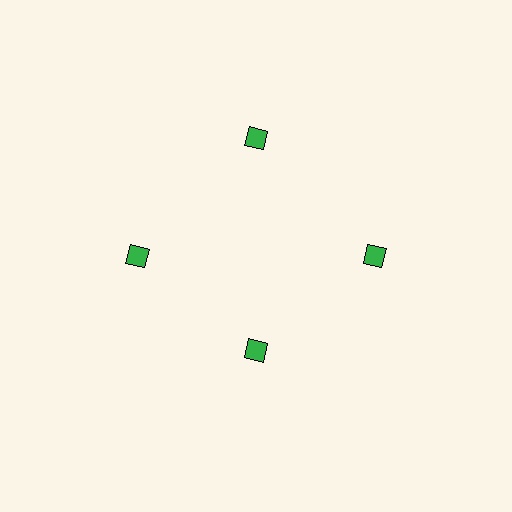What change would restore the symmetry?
The symmetry would be restored by moving it outward, back onto the ring so that all 4 squares sit at equal angles and equal distance from the center.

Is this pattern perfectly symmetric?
No. The 4 green squares are arranged in a ring, but one element near the 6 o'clock position is pulled inward toward the center, breaking the 4-fold rotational symmetry.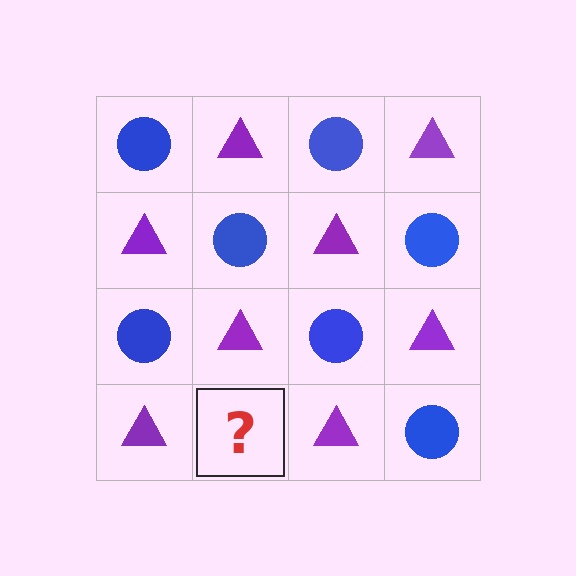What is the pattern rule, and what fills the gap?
The rule is that it alternates blue circle and purple triangle in a checkerboard pattern. The gap should be filled with a blue circle.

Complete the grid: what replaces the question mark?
The question mark should be replaced with a blue circle.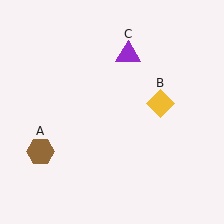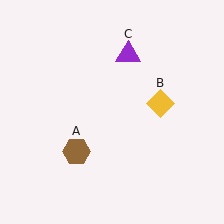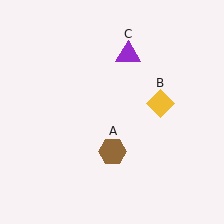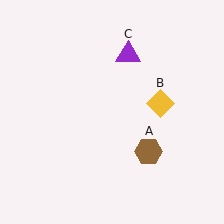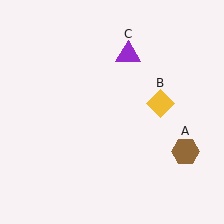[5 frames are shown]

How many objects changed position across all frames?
1 object changed position: brown hexagon (object A).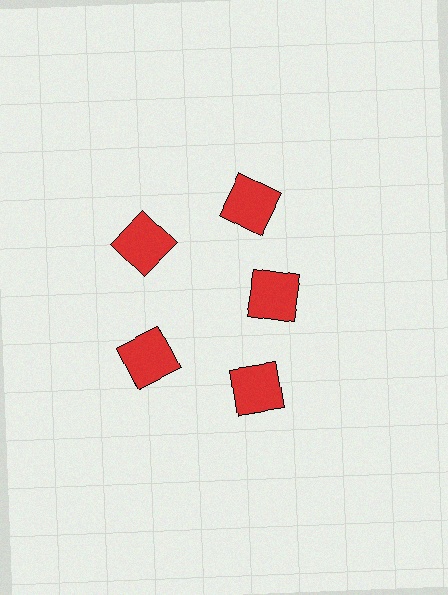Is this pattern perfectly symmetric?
No. The 5 red squares are arranged in a ring, but one element near the 3 o'clock position is pulled inward toward the center, breaking the 5-fold rotational symmetry.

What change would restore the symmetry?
The symmetry would be restored by moving it outward, back onto the ring so that all 5 squares sit at equal angles and equal distance from the center.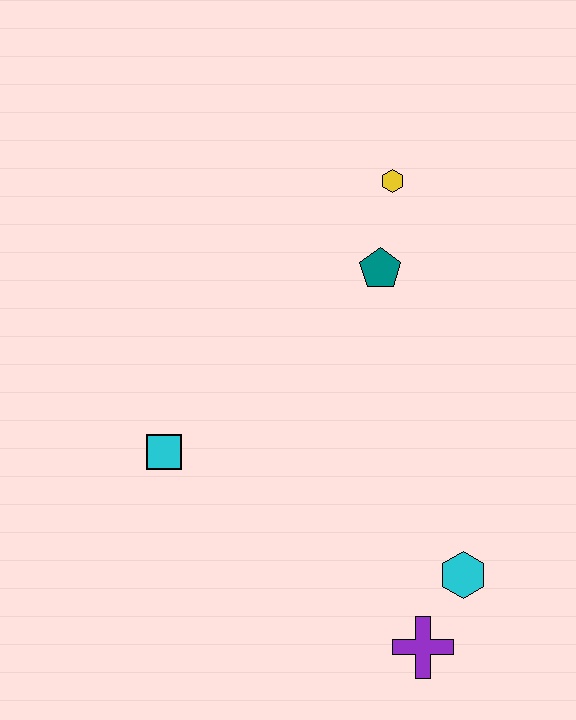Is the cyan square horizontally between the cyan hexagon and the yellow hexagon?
No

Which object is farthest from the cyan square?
The yellow hexagon is farthest from the cyan square.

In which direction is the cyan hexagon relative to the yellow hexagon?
The cyan hexagon is below the yellow hexagon.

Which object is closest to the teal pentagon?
The yellow hexagon is closest to the teal pentagon.